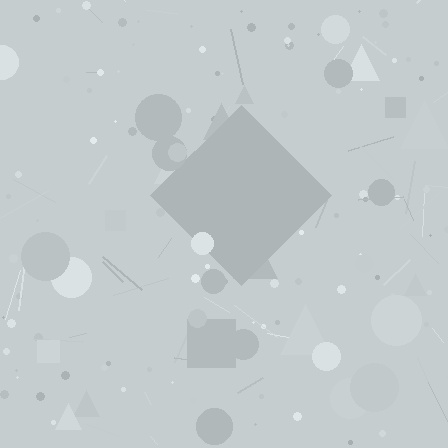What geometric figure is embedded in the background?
A diamond is embedded in the background.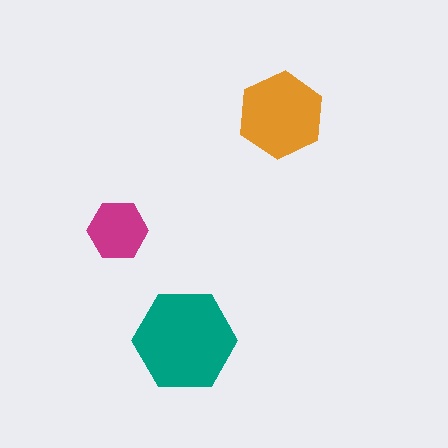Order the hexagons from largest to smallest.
the teal one, the orange one, the magenta one.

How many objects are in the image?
There are 3 objects in the image.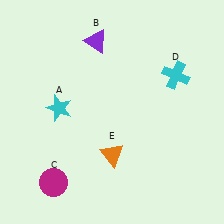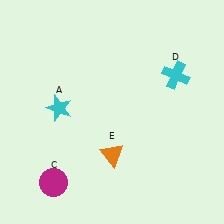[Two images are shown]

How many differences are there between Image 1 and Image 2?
There is 1 difference between the two images.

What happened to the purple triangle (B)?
The purple triangle (B) was removed in Image 2. It was in the top-left area of Image 1.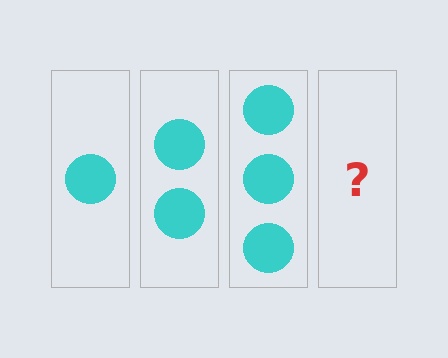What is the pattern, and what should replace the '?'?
The pattern is that each step adds one more circle. The '?' should be 4 circles.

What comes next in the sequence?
The next element should be 4 circles.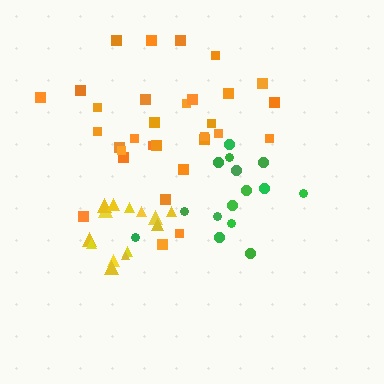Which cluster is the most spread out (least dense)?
Orange.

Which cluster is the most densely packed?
Yellow.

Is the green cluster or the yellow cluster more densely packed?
Yellow.